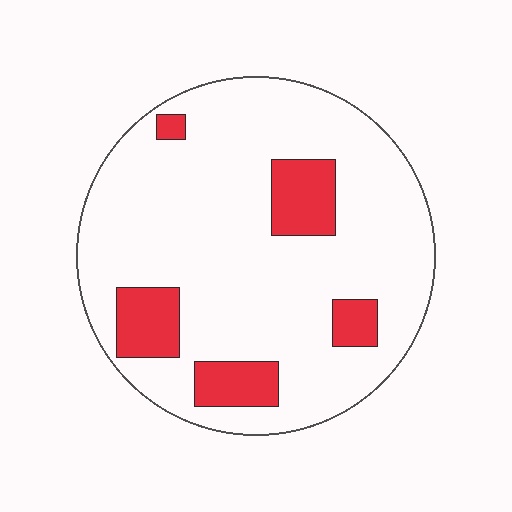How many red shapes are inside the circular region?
5.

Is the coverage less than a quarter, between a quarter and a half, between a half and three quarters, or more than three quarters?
Less than a quarter.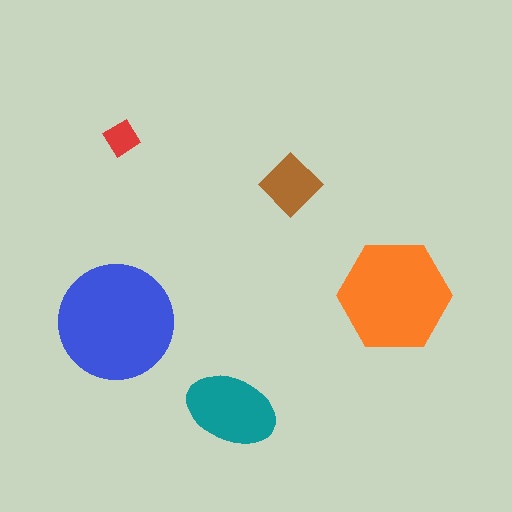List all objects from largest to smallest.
The blue circle, the orange hexagon, the teal ellipse, the brown diamond, the red diamond.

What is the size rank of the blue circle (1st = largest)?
1st.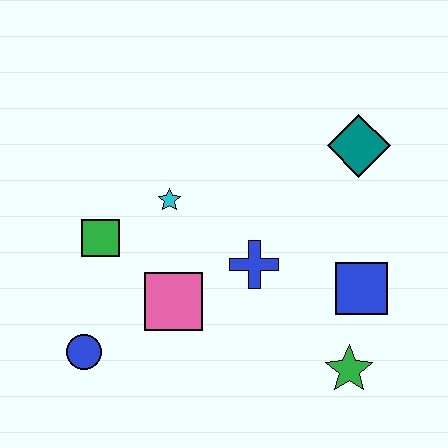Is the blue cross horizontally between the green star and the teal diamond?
No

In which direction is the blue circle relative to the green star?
The blue circle is to the left of the green star.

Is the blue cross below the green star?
No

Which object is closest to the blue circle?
The pink square is closest to the blue circle.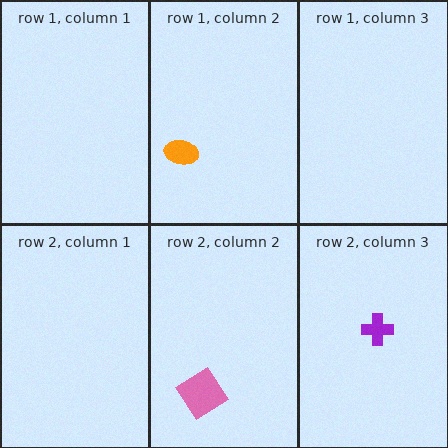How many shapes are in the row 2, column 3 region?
1.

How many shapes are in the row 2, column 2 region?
1.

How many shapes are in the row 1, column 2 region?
1.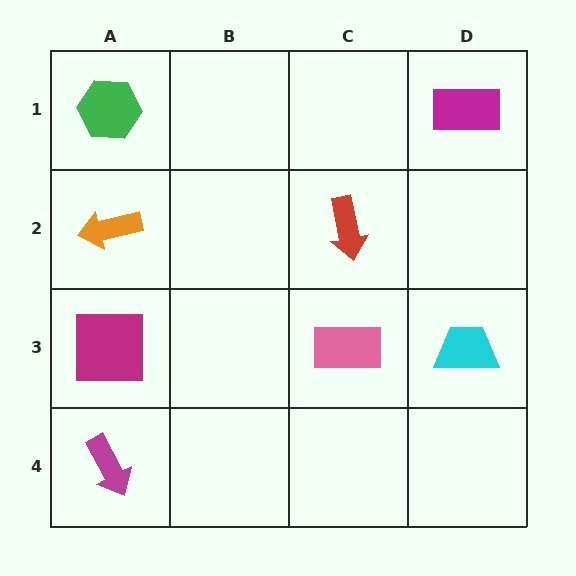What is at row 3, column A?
A magenta square.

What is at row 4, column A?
A magenta arrow.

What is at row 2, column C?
A red arrow.